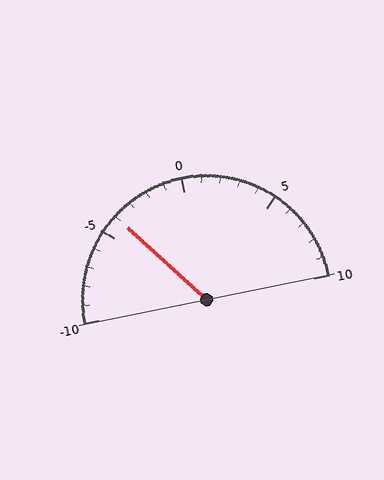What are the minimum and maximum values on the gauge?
The gauge ranges from -10 to 10.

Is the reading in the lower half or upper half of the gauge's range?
The reading is in the lower half of the range (-10 to 10).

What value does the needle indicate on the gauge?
The needle indicates approximately -4.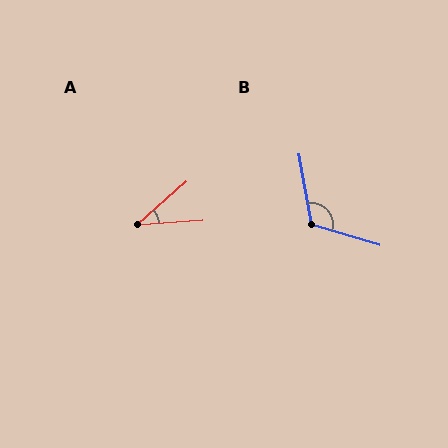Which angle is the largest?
B, at approximately 117 degrees.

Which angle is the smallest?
A, at approximately 38 degrees.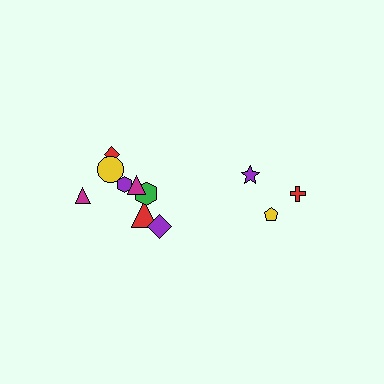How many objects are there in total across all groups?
There are 11 objects.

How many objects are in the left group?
There are 8 objects.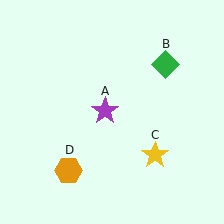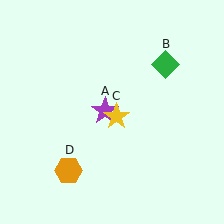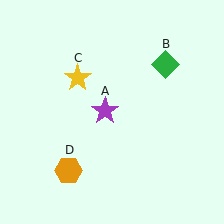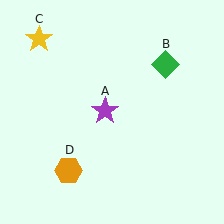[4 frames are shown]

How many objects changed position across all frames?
1 object changed position: yellow star (object C).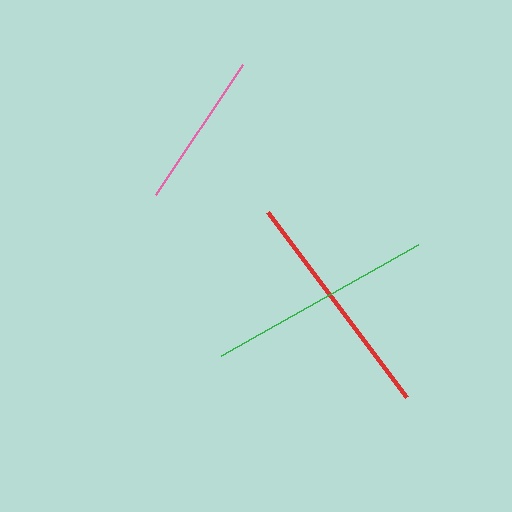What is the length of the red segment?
The red segment is approximately 232 pixels long.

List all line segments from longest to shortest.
From longest to shortest: red, green, pink.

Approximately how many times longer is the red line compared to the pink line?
The red line is approximately 1.5 times the length of the pink line.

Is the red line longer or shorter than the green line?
The red line is longer than the green line.